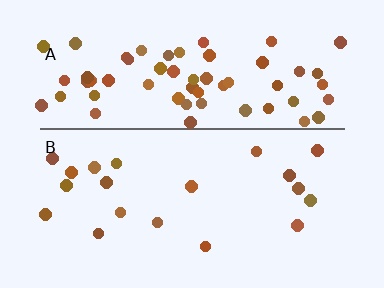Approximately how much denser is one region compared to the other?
Approximately 3.5× — region A over region B.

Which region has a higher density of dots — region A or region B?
A (the top).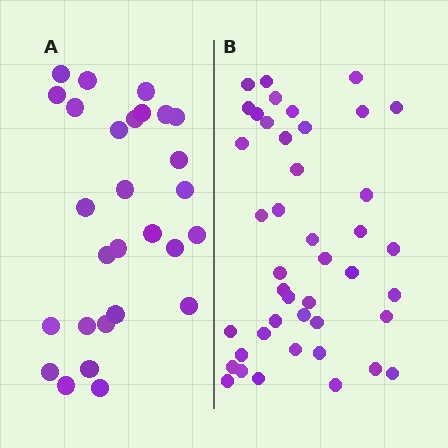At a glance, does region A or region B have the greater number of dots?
Region B (the right region) has more dots.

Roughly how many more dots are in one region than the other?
Region B has approximately 15 more dots than region A.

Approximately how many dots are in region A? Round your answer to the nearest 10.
About 30 dots. (The exact count is 28, which rounds to 30.)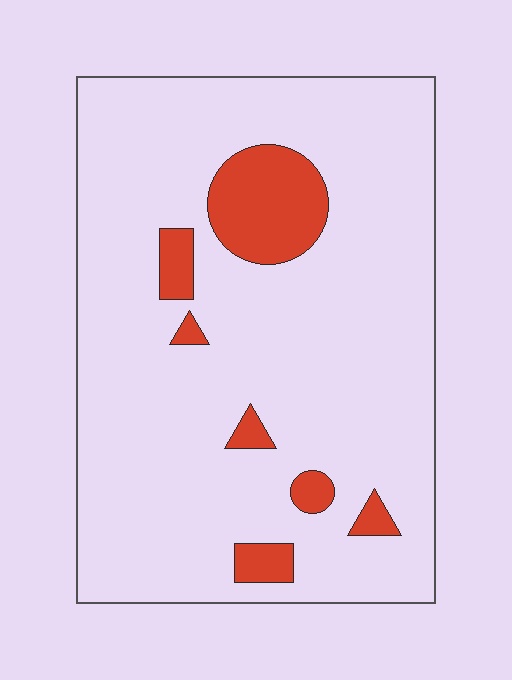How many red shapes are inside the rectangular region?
7.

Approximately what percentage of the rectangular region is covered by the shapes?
Approximately 10%.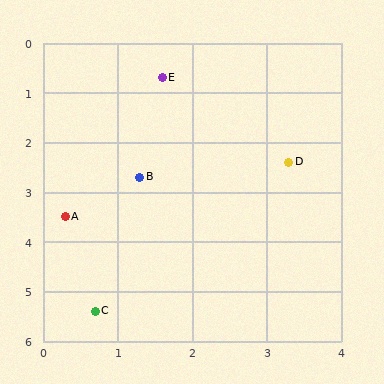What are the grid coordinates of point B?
Point B is at approximately (1.3, 2.7).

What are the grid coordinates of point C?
Point C is at approximately (0.7, 5.4).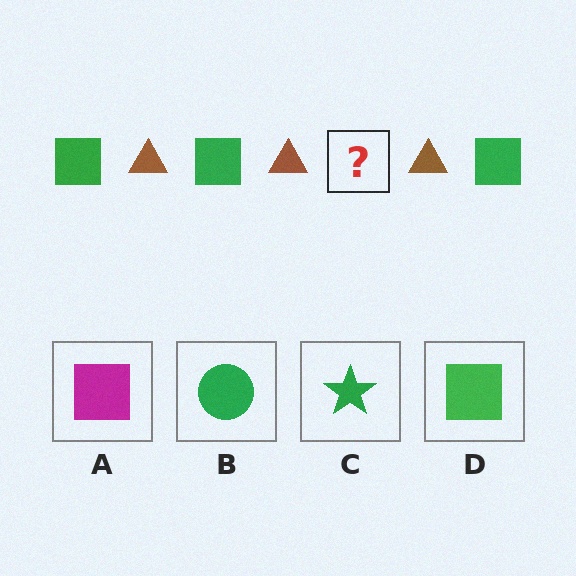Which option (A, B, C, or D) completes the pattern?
D.